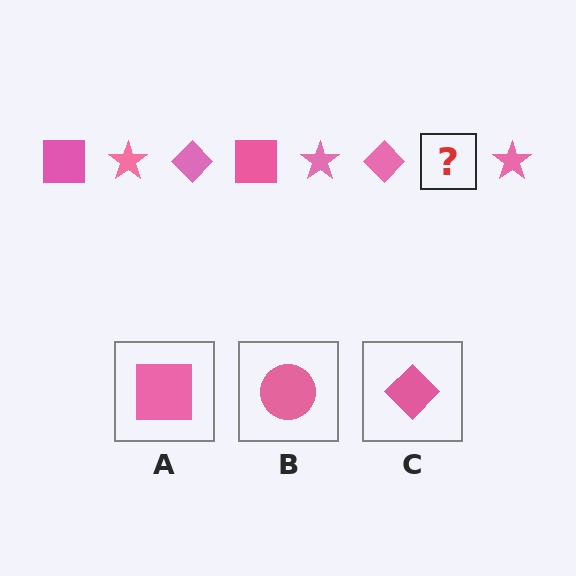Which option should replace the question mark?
Option A.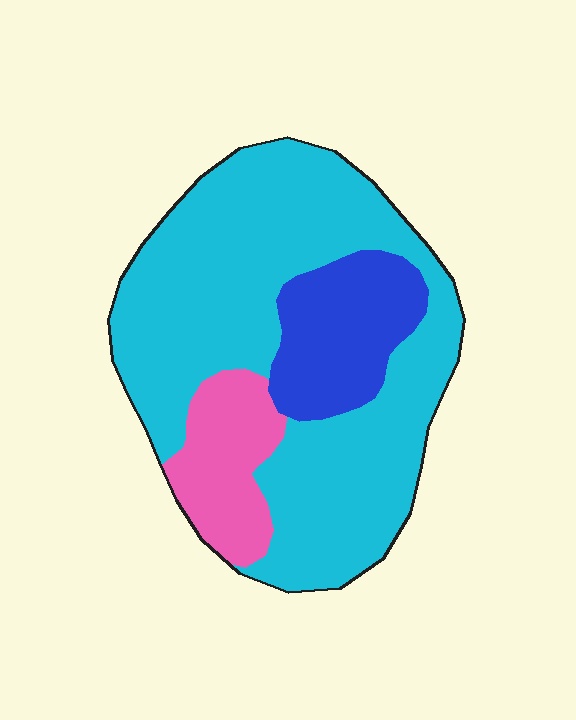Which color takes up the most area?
Cyan, at roughly 70%.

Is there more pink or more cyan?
Cyan.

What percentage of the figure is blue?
Blue covers around 15% of the figure.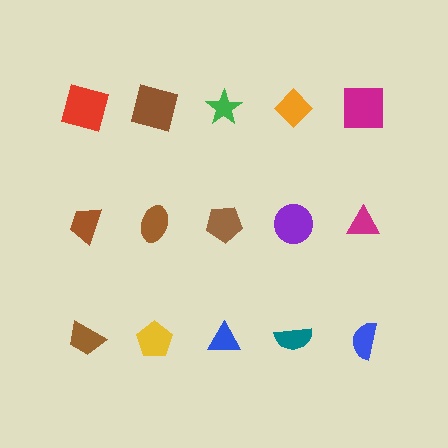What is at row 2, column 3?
A brown pentagon.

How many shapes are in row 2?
5 shapes.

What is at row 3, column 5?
A blue semicircle.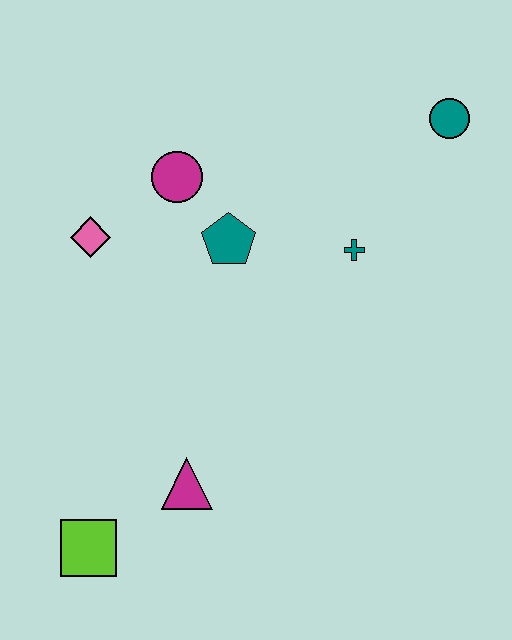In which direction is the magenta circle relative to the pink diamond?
The magenta circle is to the right of the pink diamond.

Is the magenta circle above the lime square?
Yes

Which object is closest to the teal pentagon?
The magenta circle is closest to the teal pentagon.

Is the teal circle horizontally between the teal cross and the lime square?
No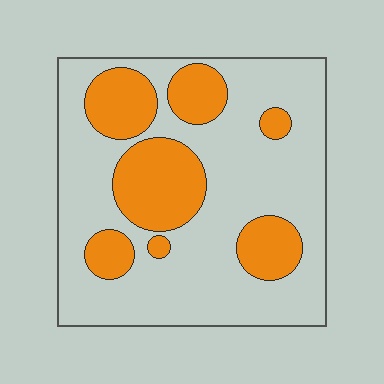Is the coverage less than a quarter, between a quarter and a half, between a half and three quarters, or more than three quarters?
Between a quarter and a half.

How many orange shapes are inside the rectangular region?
7.